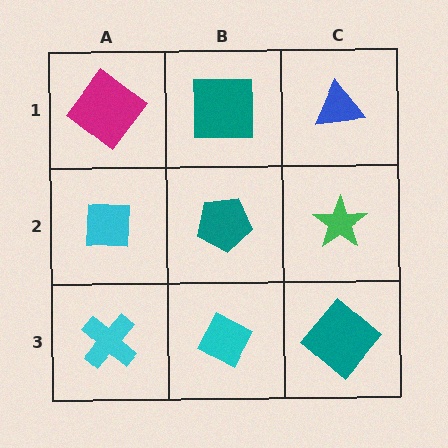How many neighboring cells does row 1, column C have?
2.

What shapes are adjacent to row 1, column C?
A green star (row 2, column C), a teal square (row 1, column B).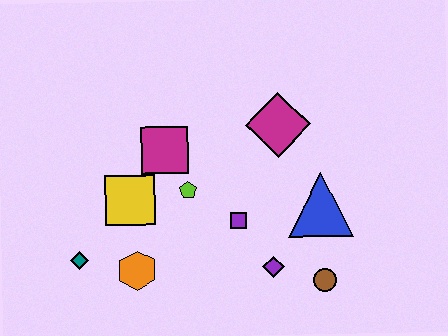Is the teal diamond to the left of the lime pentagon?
Yes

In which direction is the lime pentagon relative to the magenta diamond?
The lime pentagon is to the left of the magenta diamond.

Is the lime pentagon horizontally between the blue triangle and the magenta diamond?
No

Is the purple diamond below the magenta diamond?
Yes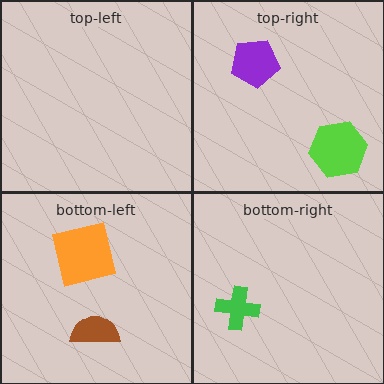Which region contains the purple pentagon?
The top-right region.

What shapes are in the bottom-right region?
The green cross.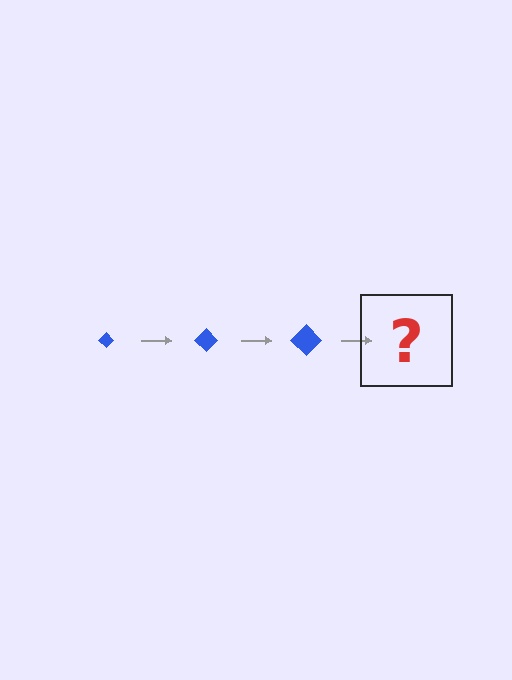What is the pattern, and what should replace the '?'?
The pattern is that the diamond gets progressively larger each step. The '?' should be a blue diamond, larger than the previous one.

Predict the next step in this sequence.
The next step is a blue diamond, larger than the previous one.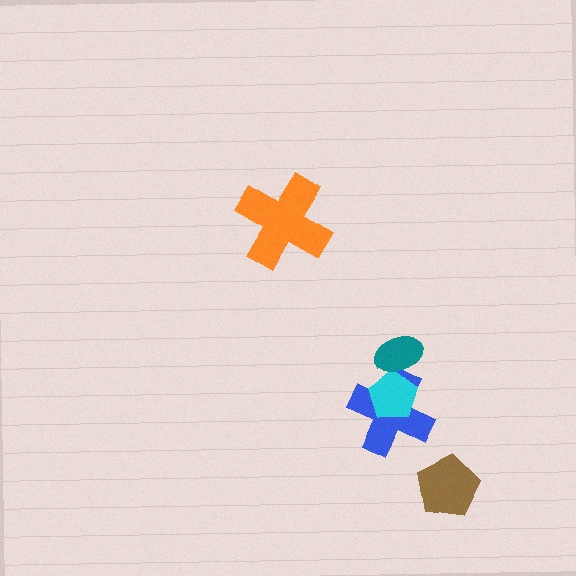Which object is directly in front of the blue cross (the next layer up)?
The cyan pentagon is directly in front of the blue cross.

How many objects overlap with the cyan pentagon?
2 objects overlap with the cyan pentagon.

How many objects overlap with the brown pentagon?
0 objects overlap with the brown pentagon.